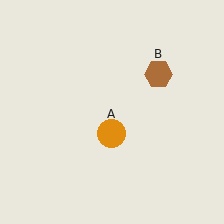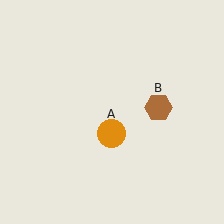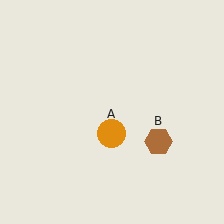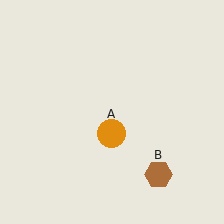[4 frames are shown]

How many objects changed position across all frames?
1 object changed position: brown hexagon (object B).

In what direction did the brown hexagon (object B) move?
The brown hexagon (object B) moved down.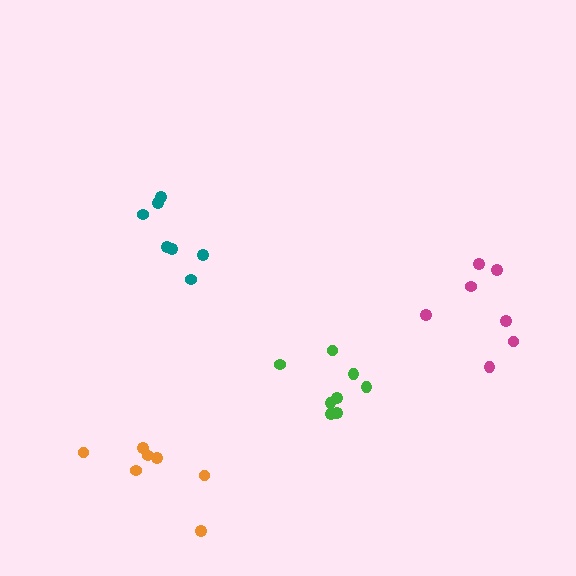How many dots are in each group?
Group 1: 8 dots, Group 2: 7 dots, Group 3: 7 dots, Group 4: 7 dots (29 total).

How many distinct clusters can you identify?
There are 4 distinct clusters.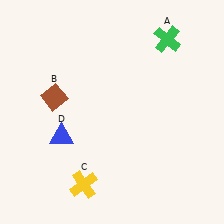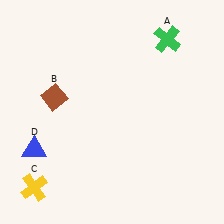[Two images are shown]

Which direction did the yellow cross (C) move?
The yellow cross (C) moved left.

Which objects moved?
The objects that moved are: the yellow cross (C), the blue triangle (D).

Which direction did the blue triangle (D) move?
The blue triangle (D) moved left.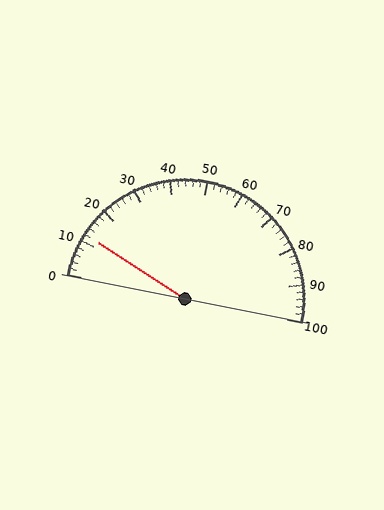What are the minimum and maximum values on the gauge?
The gauge ranges from 0 to 100.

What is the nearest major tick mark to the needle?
The nearest major tick mark is 10.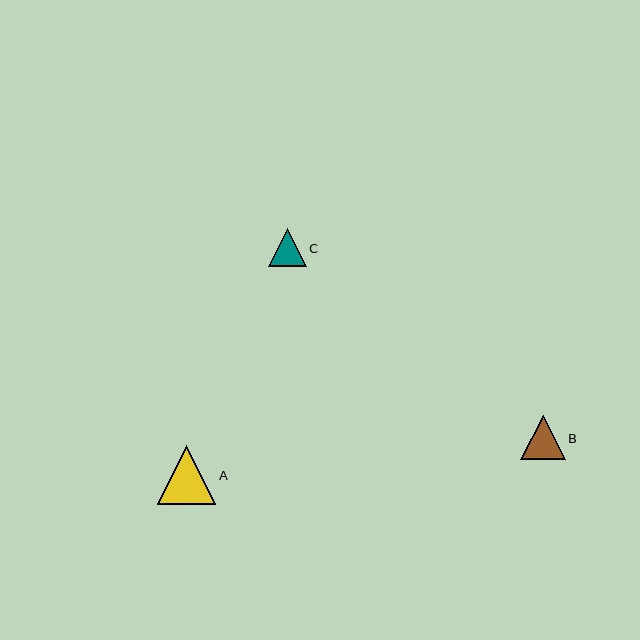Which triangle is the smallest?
Triangle C is the smallest with a size of approximately 37 pixels.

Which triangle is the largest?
Triangle A is the largest with a size of approximately 59 pixels.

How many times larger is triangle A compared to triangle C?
Triangle A is approximately 1.6 times the size of triangle C.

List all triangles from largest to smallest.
From largest to smallest: A, B, C.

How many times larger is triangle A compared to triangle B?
Triangle A is approximately 1.3 times the size of triangle B.